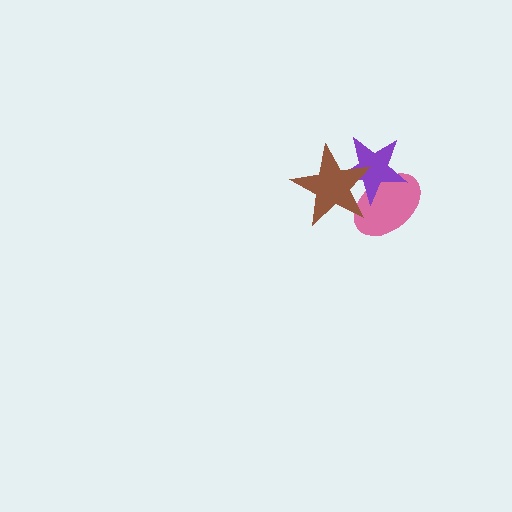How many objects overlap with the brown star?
2 objects overlap with the brown star.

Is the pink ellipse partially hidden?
Yes, it is partially covered by another shape.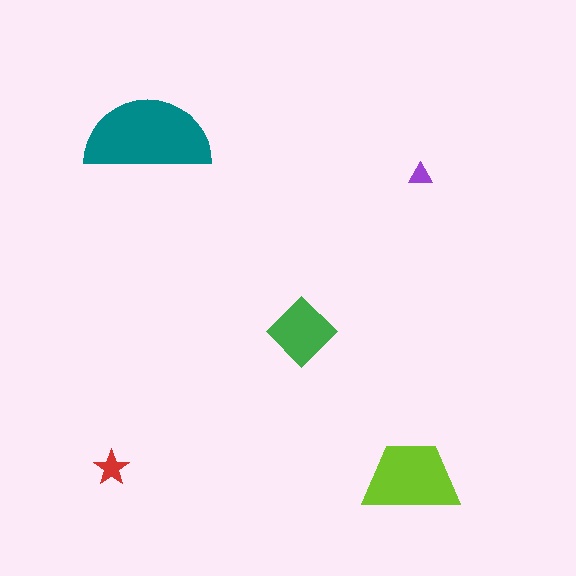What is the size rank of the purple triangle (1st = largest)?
5th.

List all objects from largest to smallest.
The teal semicircle, the lime trapezoid, the green diamond, the red star, the purple triangle.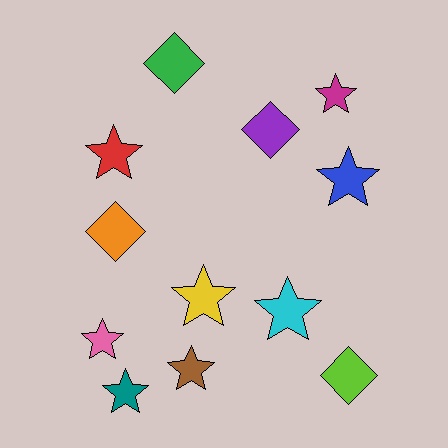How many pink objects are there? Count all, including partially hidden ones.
There is 1 pink object.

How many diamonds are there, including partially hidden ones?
There are 4 diamonds.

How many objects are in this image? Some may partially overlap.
There are 12 objects.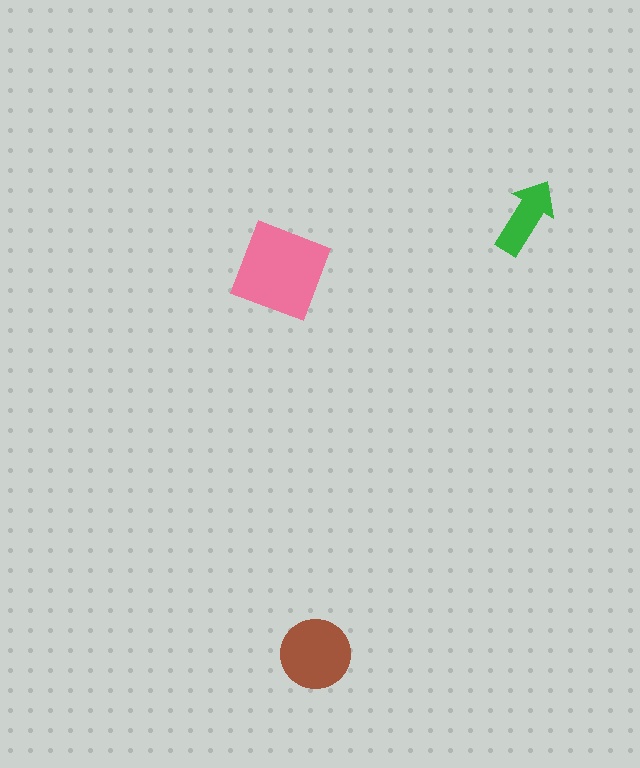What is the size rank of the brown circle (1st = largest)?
2nd.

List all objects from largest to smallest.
The pink diamond, the brown circle, the green arrow.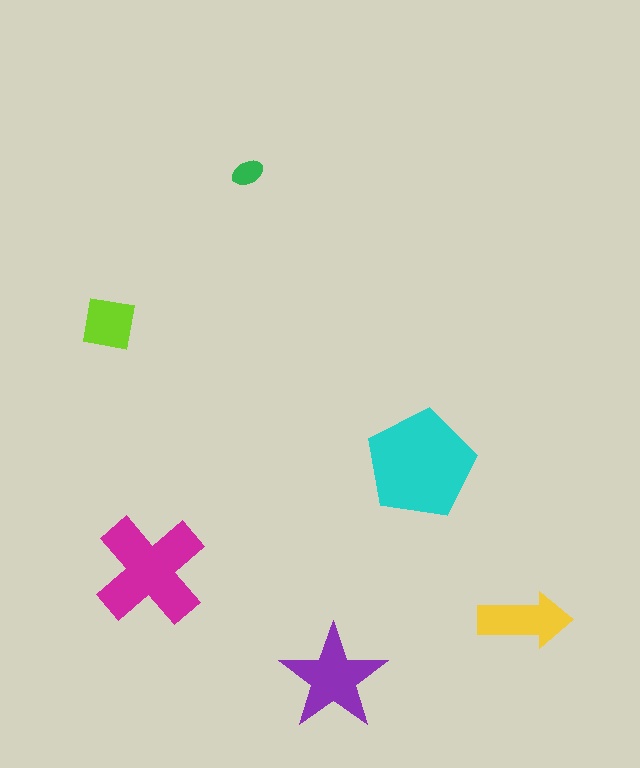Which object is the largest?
The cyan pentagon.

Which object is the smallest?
The green ellipse.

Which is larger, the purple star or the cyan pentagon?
The cyan pentagon.